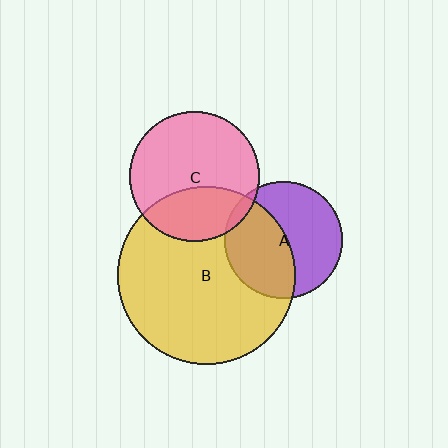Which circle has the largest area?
Circle B (yellow).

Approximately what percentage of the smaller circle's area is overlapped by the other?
Approximately 45%.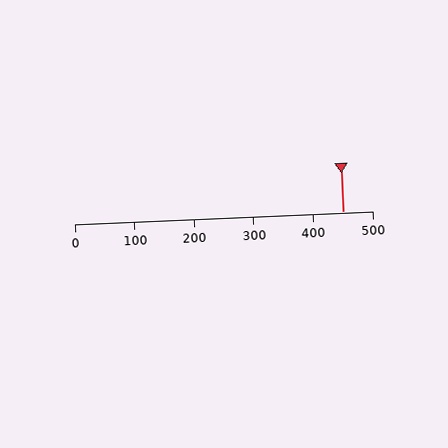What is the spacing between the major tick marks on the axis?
The major ticks are spaced 100 apart.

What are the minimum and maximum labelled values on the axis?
The axis runs from 0 to 500.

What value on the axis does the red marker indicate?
The marker indicates approximately 450.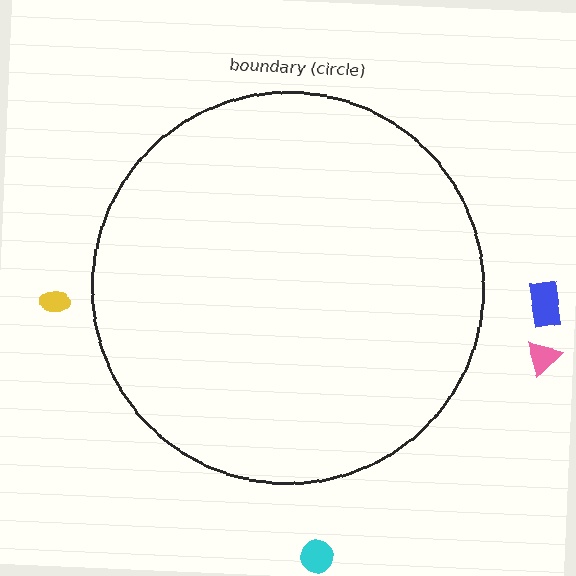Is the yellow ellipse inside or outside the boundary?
Outside.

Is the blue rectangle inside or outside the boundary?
Outside.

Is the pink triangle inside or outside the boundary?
Outside.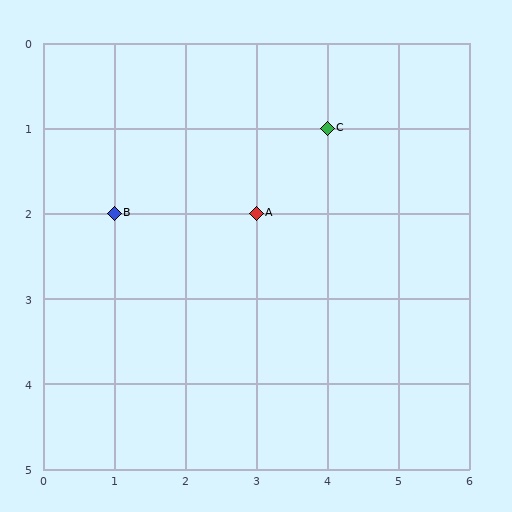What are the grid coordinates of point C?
Point C is at grid coordinates (4, 1).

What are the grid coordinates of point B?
Point B is at grid coordinates (1, 2).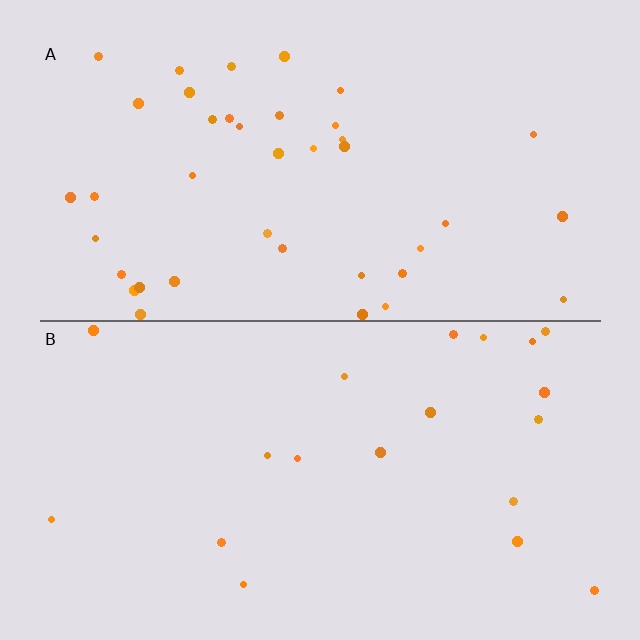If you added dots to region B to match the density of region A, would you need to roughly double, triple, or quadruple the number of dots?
Approximately double.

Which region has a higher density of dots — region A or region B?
A (the top).